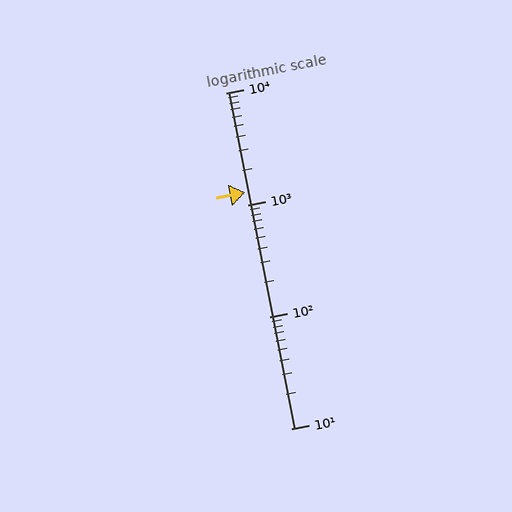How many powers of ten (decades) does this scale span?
The scale spans 3 decades, from 10 to 10000.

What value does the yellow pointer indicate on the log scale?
The pointer indicates approximately 1300.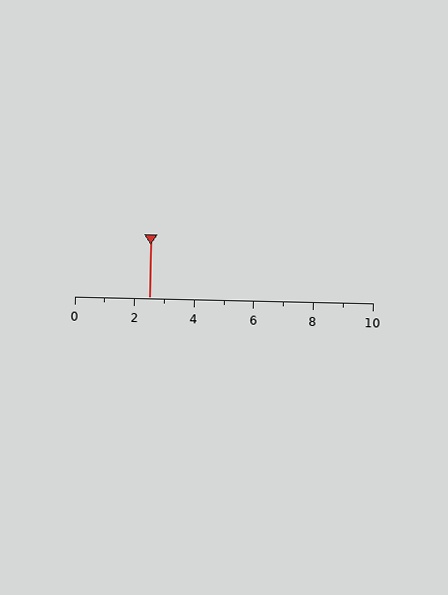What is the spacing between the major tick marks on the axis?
The major ticks are spaced 2 apart.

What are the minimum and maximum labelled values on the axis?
The axis runs from 0 to 10.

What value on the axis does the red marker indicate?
The marker indicates approximately 2.5.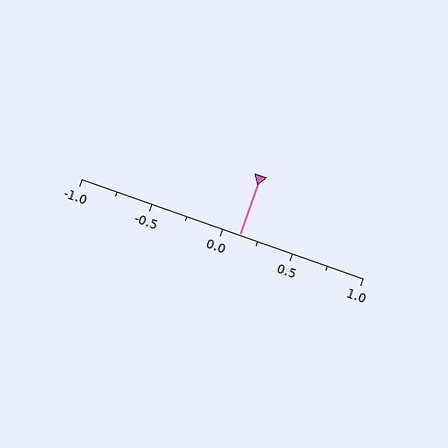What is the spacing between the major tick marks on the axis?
The major ticks are spaced 0.5 apart.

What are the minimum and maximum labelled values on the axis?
The axis runs from -1.0 to 1.0.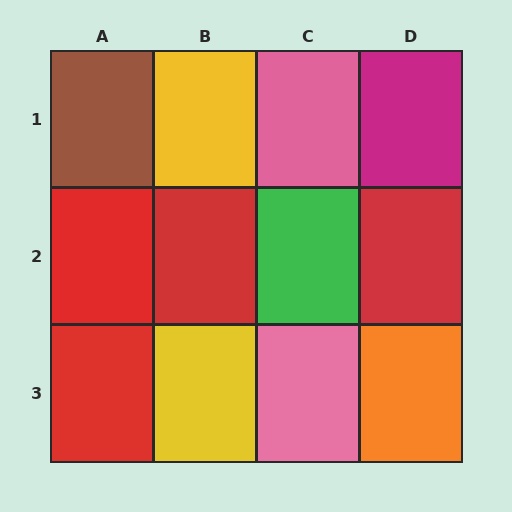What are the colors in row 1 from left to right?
Brown, yellow, pink, magenta.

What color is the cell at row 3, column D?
Orange.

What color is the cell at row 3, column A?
Red.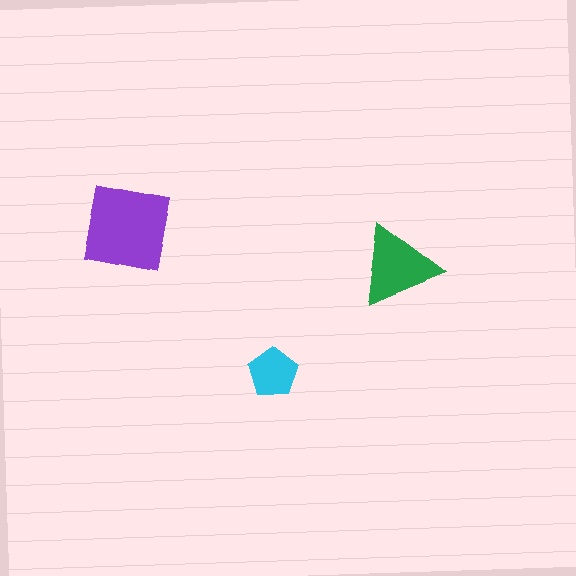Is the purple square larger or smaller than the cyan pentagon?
Larger.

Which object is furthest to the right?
The green triangle is rightmost.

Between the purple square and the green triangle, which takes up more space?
The purple square.